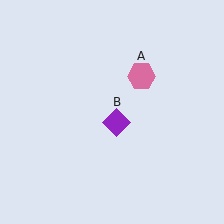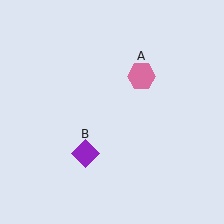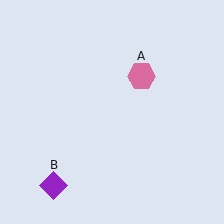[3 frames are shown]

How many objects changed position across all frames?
1 object changed position: purple diamond (object B).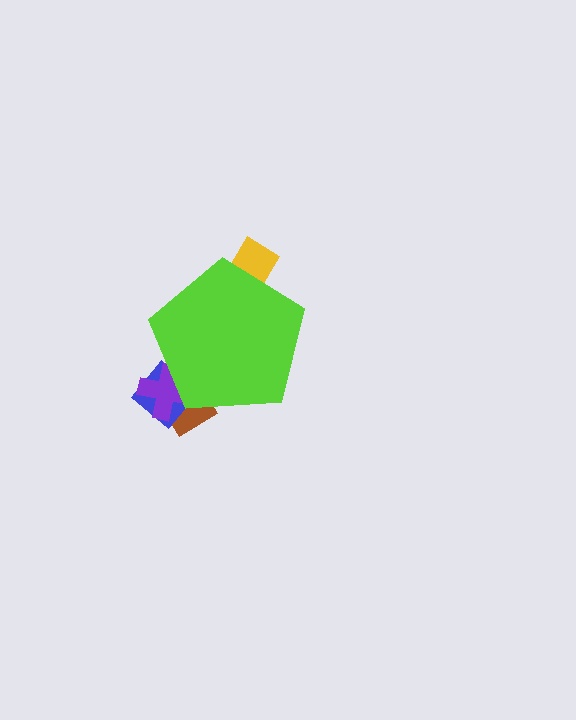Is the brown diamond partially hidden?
Yes, the brown diamond is partially hidden behind the lime pentagon.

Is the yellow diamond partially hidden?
Yes, the yellow diamond is partially hidden behind the lime pentagon.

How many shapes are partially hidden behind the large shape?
4 shapes are partially hidden.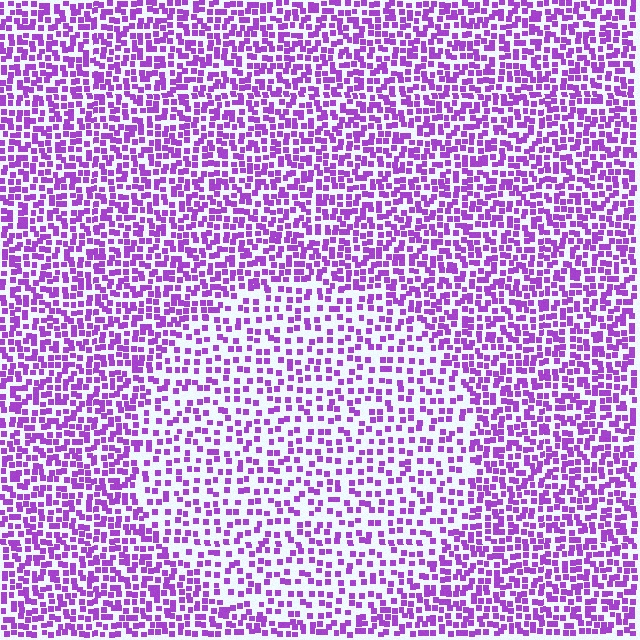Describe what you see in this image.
The image contains small purple elements arranged at two different densities. A circle-shaped region is visible where the elements are less densely packed than the surrounding area.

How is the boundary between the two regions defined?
The boundary is defined by a change in element density (approximately 1.7x ratio). All elements are the same color, size, and shape.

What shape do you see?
I see a circle.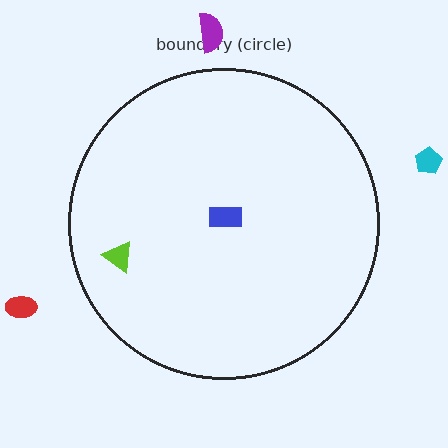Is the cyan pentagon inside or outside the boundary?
Outside.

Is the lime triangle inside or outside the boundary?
Inside.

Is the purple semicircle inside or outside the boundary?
Outside.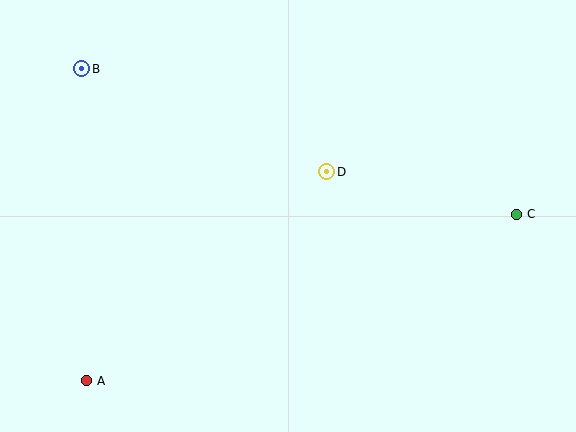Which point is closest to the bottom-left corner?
Point A is closest to the bottom-left corner.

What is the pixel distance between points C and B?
The distance between C and B is 459 pixels.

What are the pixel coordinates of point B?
Point B is at (82, 69).